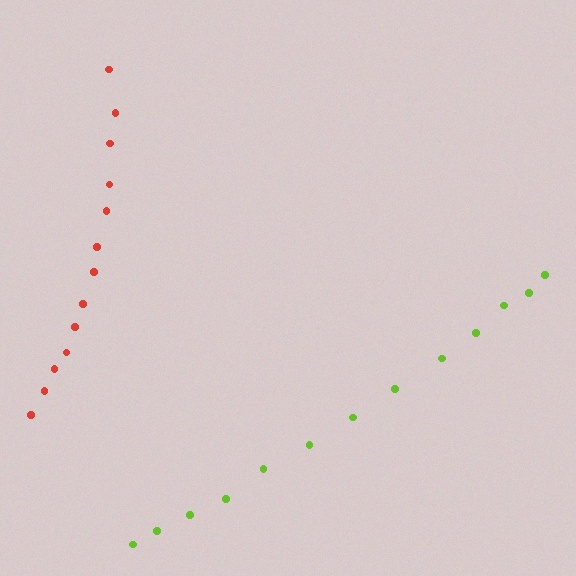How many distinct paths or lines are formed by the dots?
There are 2 distinct paths.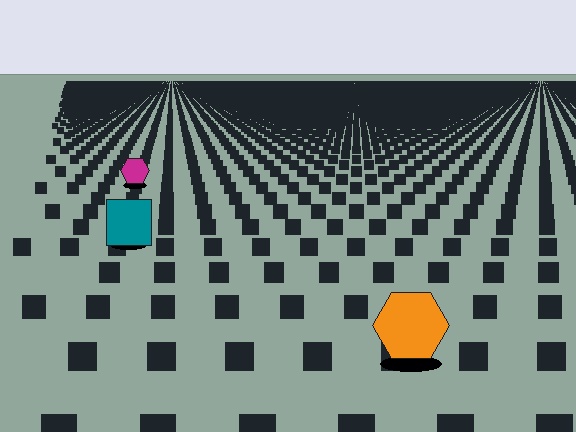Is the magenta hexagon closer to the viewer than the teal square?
No. The teal square is closer — you can tell from the texture gradient: the ground texture is coarser near it.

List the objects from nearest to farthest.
From nearest to farthest: the orange hexagon, the teal square, the magenta hexagon.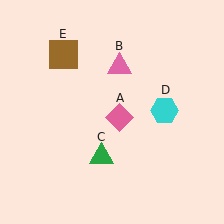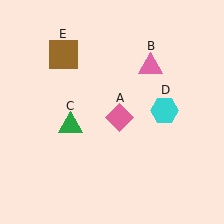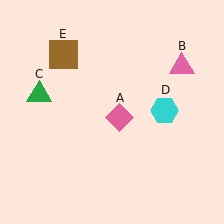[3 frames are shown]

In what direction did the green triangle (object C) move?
The green triangle (object C) moved up and to the left.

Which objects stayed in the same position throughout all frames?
Pink diamond (object A) and cyan hexagon (object D) and brown square (object E) remained stationary.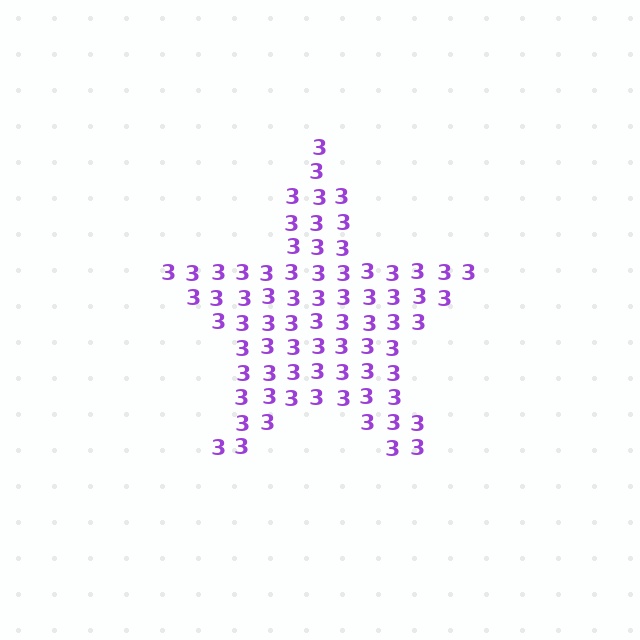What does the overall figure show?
The overall figure shows a star.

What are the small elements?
The small elements are digit 3's.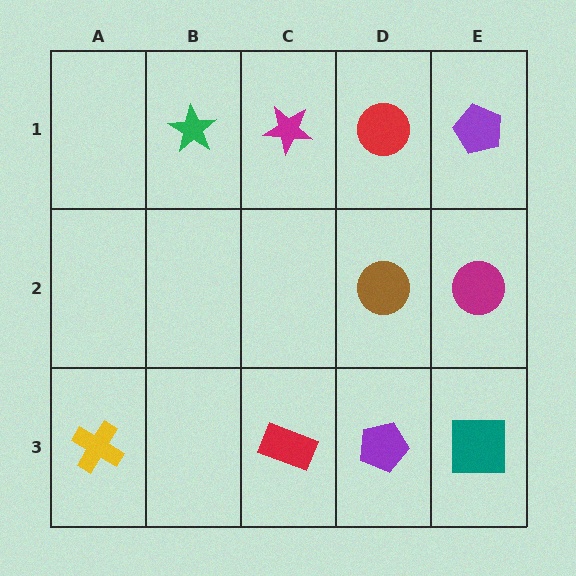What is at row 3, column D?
A purple pentagon.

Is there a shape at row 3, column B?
No, that cell is empty.